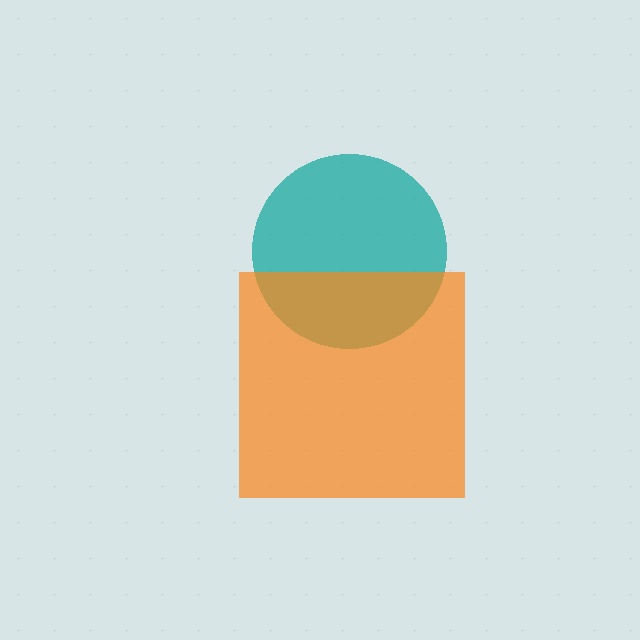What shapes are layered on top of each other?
The layered shapes are: a teal circle, an orange square.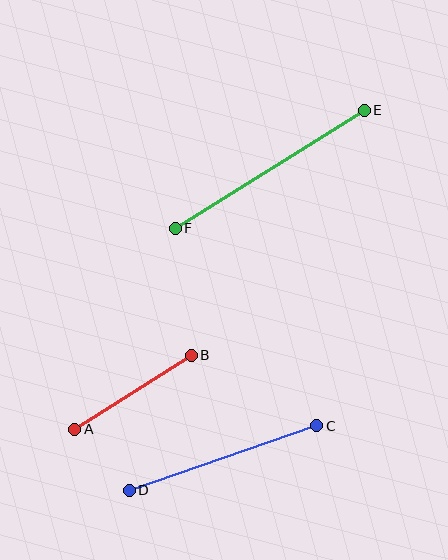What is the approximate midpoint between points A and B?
The midpoint is at approximately (133, 392) pixels.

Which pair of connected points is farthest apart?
Points E and F are farthest apart.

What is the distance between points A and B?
The distance is approximately 138 pixels.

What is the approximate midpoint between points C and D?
The midpoint is at approximately (223, 458) pixels.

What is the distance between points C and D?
The distance is approximately 198 pixels.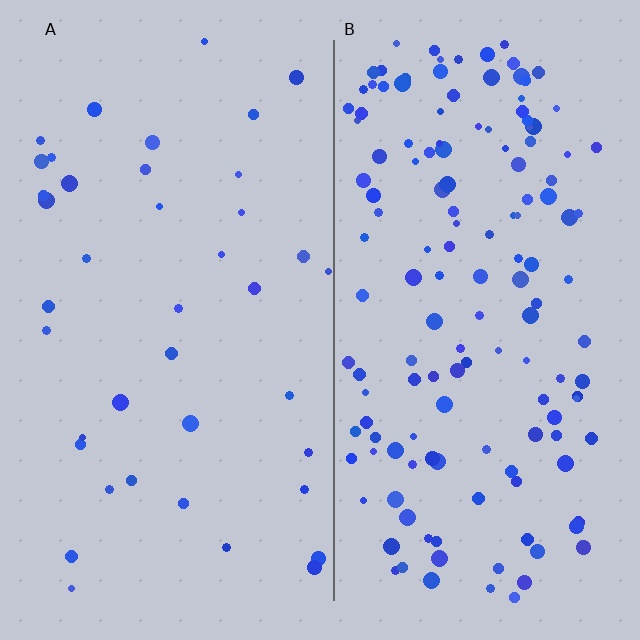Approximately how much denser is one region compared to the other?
Approximately 3.7× — region B over region A.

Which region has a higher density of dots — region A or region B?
B (the right).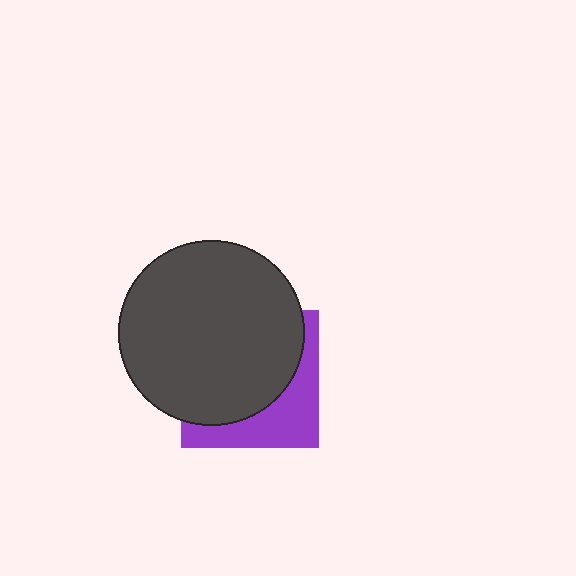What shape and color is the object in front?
The object in front is a dark gray circle.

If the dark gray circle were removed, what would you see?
You would see the complete purple square.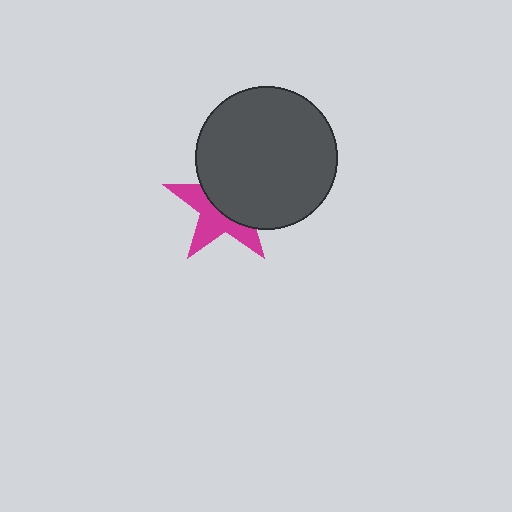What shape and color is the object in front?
The object in front is a dark gray circle.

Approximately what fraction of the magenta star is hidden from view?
Roughly 55% of the magenta star is hidden behind the dark gray circle.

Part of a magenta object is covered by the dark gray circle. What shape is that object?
It is a star.